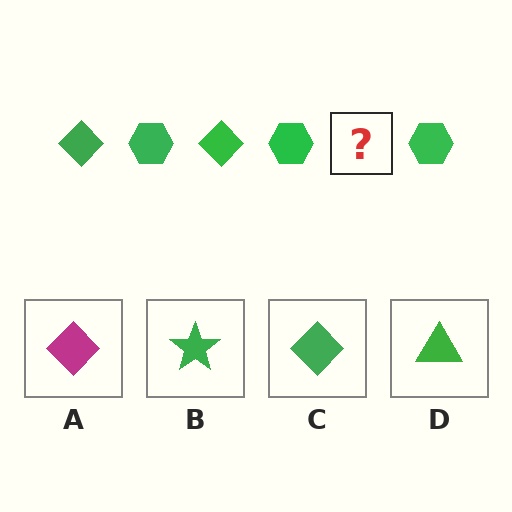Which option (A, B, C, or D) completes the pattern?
C.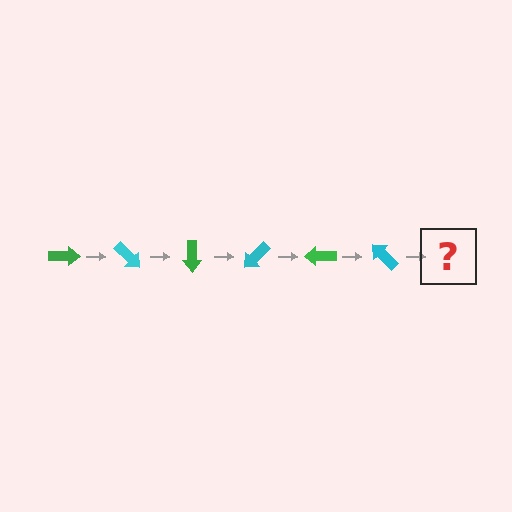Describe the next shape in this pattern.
It should be a green arrow, rotated 270 degrees from the start.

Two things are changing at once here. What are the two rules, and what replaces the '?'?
The two rules are that it rotates 45 degrees each step and the color cycles through green and cyan. The '?' should be a green arrow, rotated 270 degrees from the start.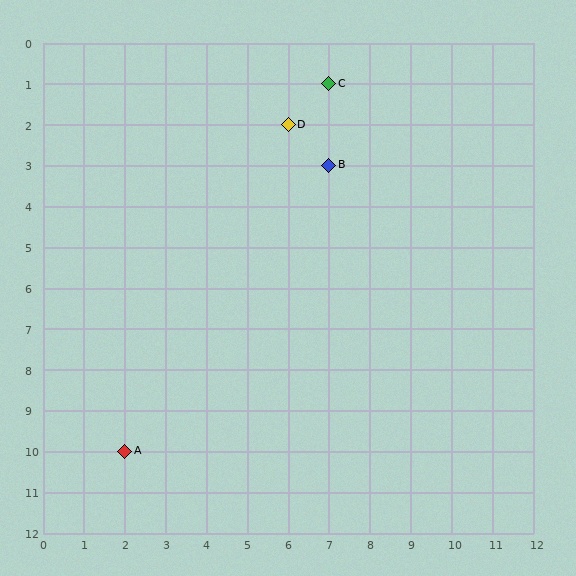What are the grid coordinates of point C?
Point C is at grid coordinates (7, 1).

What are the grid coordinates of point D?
Point D is at grid coordinates (6, 2).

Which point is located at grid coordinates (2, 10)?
Point A is at (2, 10).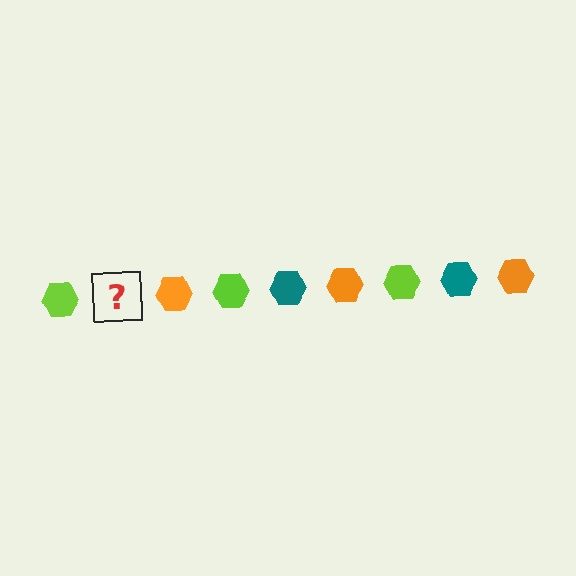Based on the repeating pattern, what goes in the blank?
The blank should be a teal hexagon.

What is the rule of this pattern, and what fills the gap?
The rule is that the pattern cycles through lime, teal, orange hexagons. The gap should be filled with a teal hexagon.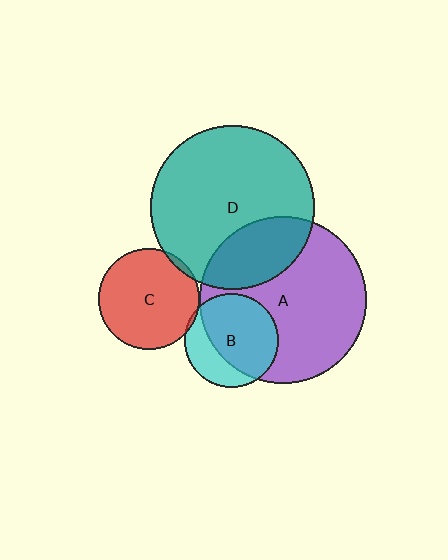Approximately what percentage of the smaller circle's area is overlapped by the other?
Approximately 5%.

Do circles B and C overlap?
Yes.